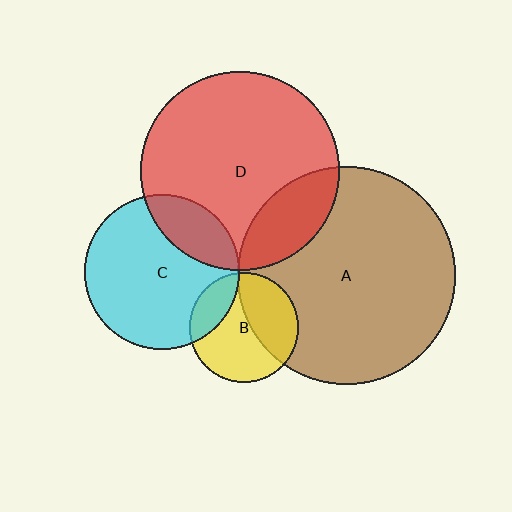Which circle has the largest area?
Circle A (brown).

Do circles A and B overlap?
Yes.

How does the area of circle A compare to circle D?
Approximately 1.2 times.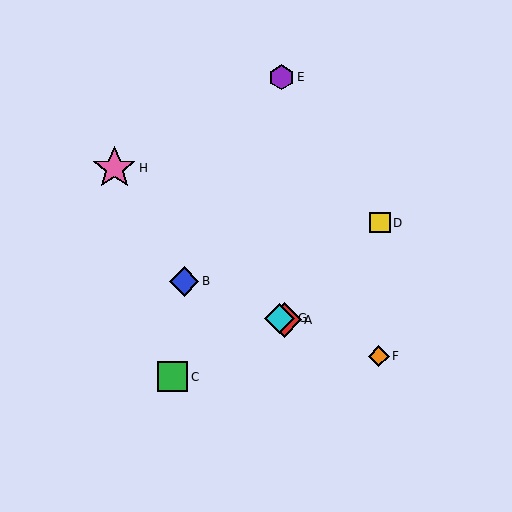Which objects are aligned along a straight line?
Objects A, B, F, G are aligned along a straight line.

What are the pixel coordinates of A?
Object A is at (284, 320).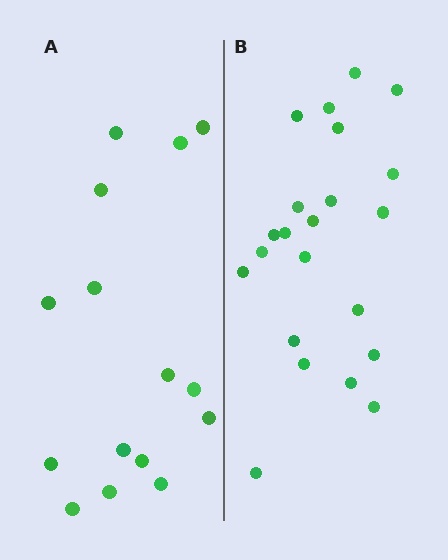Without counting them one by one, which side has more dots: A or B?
Region B (the right region) has more dots.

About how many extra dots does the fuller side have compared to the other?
Region B has roughly 8 or so more dots than region A.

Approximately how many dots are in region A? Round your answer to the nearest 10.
About 20 dots. (The exact count is 15, which rounds to 20.)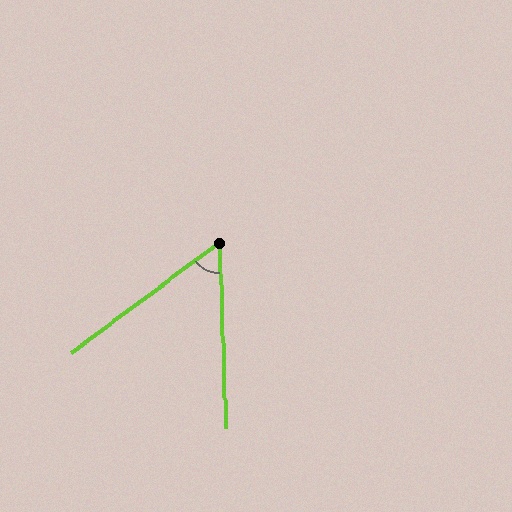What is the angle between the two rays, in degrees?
Approximately 55 degrees.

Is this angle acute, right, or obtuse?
It is acute.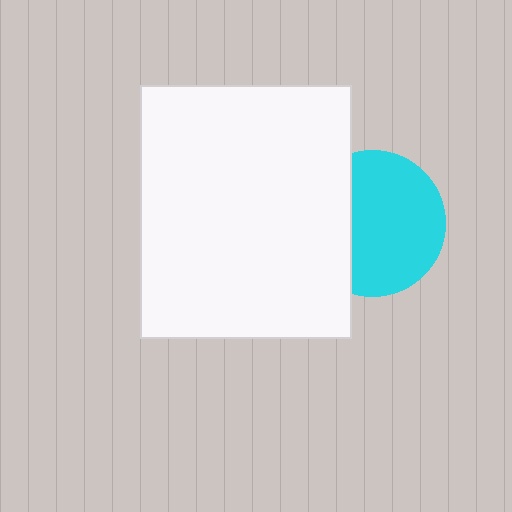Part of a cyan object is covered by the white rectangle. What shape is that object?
It is a circle.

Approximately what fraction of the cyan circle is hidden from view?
Roughly 32% of the cyan circle is hidden behind the white rectangle.